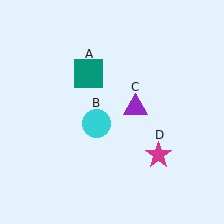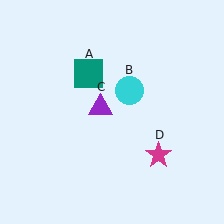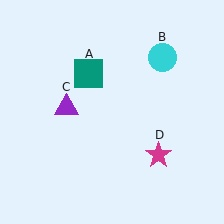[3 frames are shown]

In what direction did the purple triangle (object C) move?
The purple triangle (object C) moved left.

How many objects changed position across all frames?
2 objects changed position: cyan circle (object B), purple triangle (object C).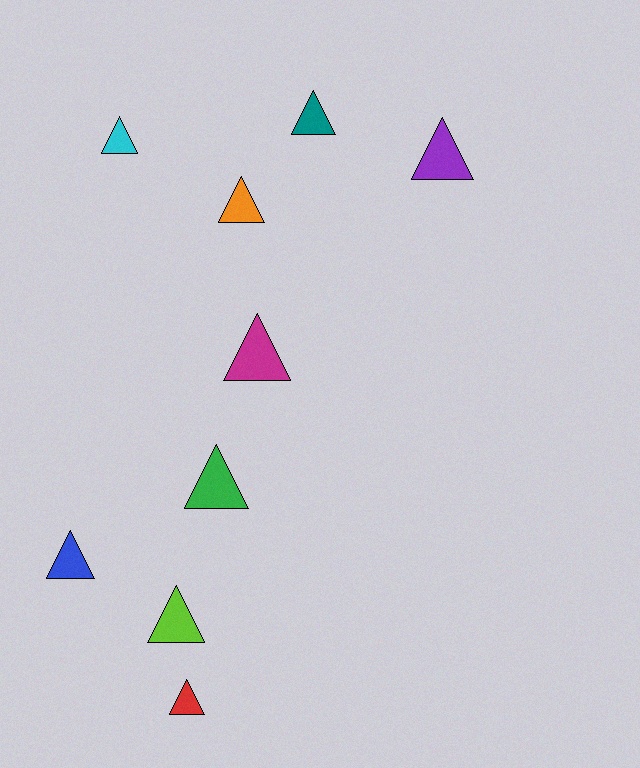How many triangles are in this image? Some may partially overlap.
There are 9 triangles.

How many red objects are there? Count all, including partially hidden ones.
There is 1 red object.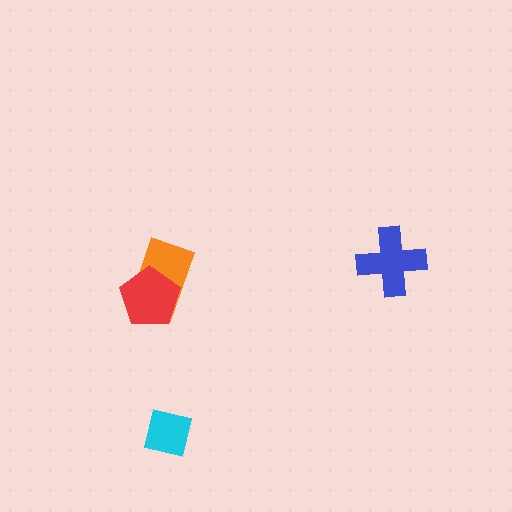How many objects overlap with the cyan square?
0 objects overlap with the cyan square.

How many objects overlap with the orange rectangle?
1 object overlaps with the orange rectangle.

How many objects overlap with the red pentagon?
1 object overlaps with the red pentagon.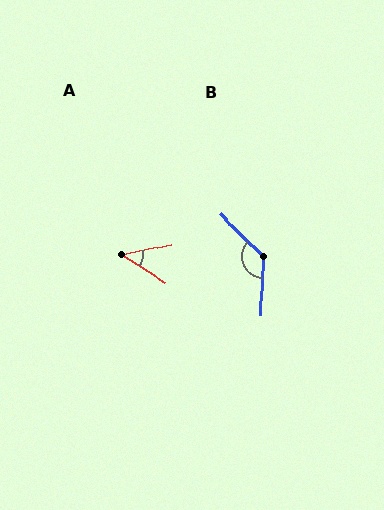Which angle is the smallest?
A, at approximately 44 degrees.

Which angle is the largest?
B, at approximately 133 degrees.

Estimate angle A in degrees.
Approximately 44 degrees.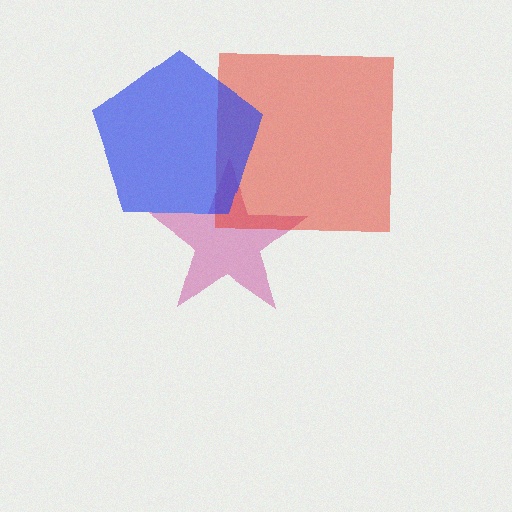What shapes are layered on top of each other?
The layered shapes are: a magenta star, a red square, a blue pentagon.